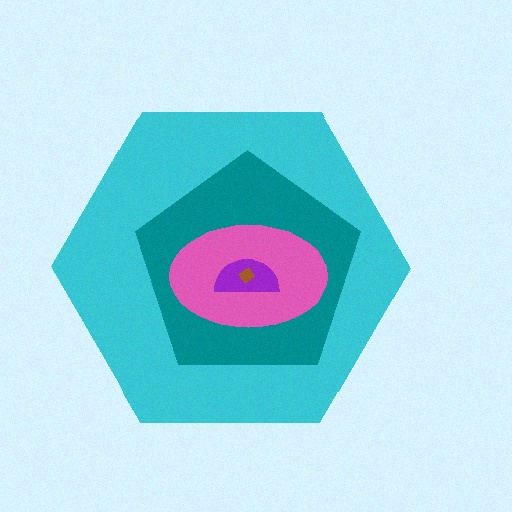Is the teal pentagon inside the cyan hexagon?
Yes.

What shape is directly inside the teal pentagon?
The pink ellipse.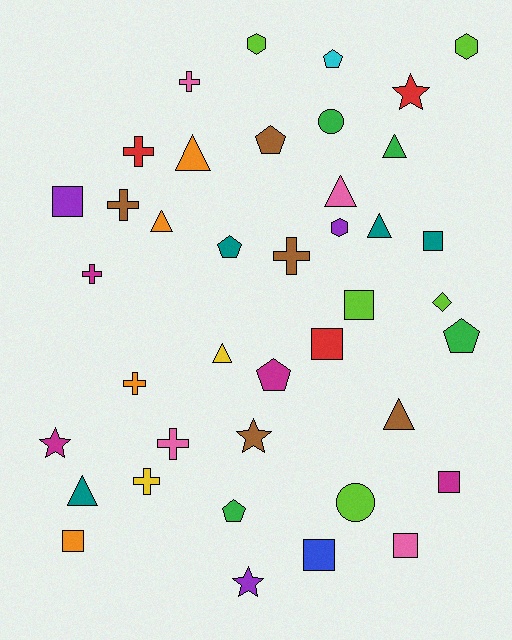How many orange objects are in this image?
There are 4 orange objects.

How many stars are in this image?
There are 4 stars.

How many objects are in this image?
There are 40 objects.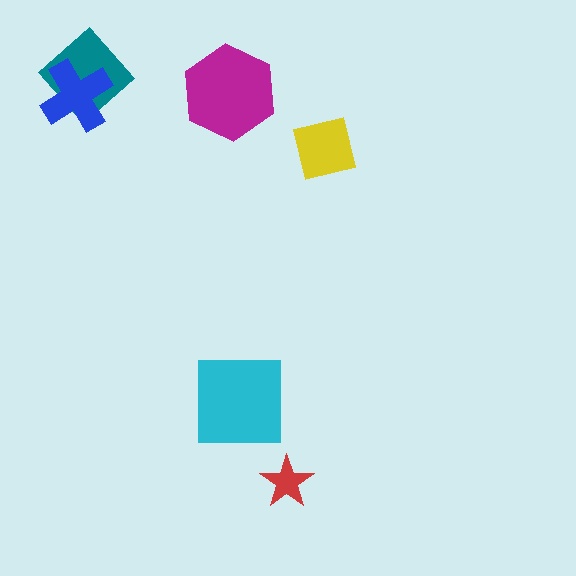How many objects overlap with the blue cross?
1 object overlaps with the blue cross.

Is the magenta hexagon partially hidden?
No, no other shape covers it.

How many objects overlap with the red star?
0 objects overlap with the red star.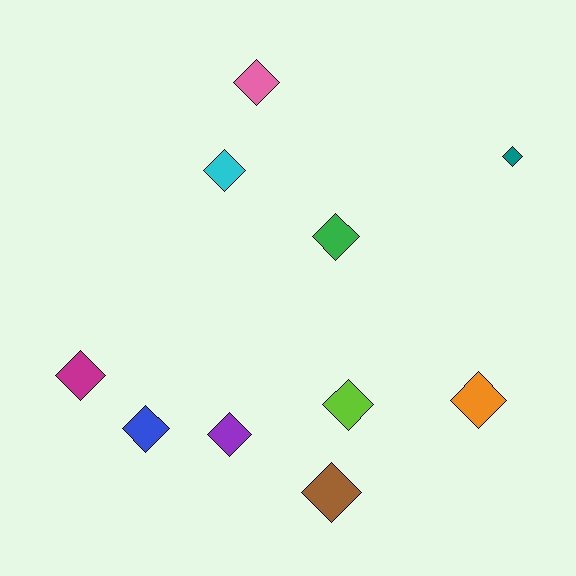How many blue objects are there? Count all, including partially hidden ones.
There is 1 blue object.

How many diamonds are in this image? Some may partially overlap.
There are 10 diamonds.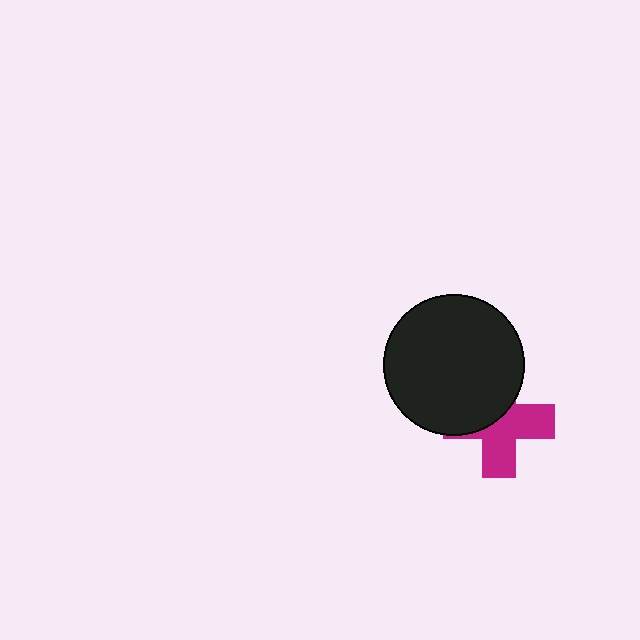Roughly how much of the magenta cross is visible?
About half of it is visible (roughly 55%).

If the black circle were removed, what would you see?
You would see the complete magenta cross.